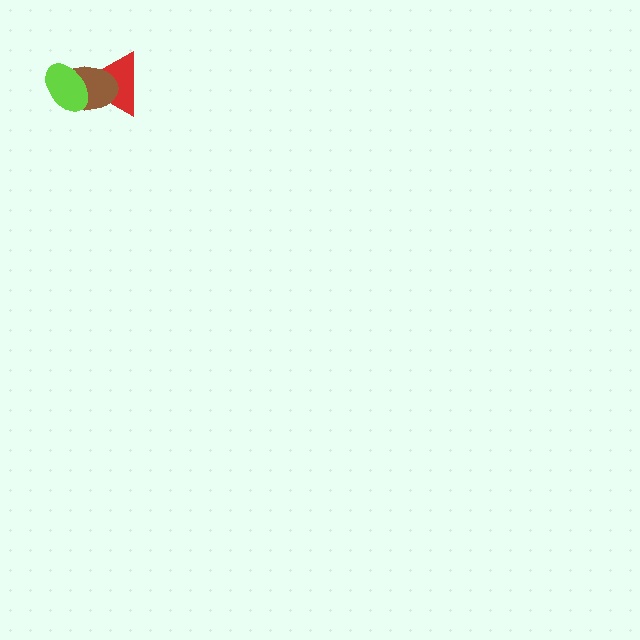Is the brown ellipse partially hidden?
Yes, it is partially covered by another shape.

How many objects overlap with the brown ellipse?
2 objects overlap with the brown ellipse.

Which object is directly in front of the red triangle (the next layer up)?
The brown ellipse is directly in front of the red triangle.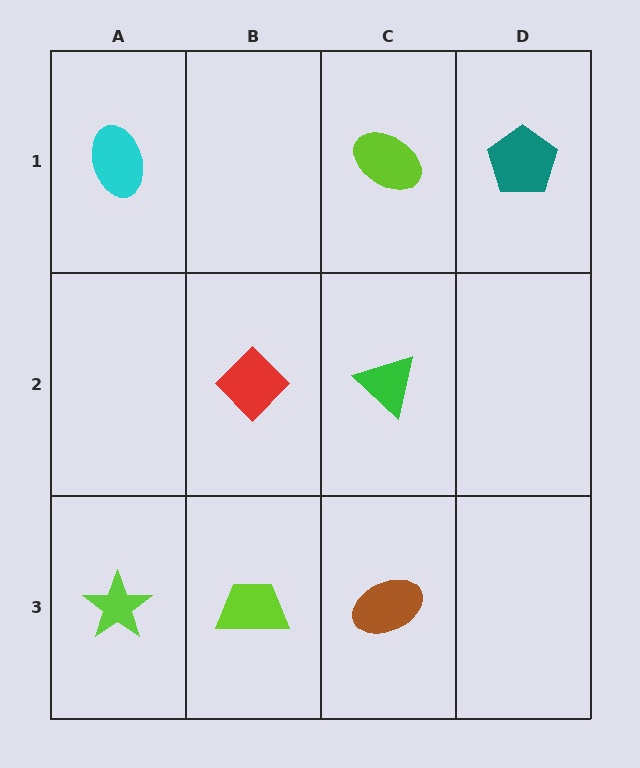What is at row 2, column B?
A red diamond.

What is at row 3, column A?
A lime star.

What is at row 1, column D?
A teal pentagon.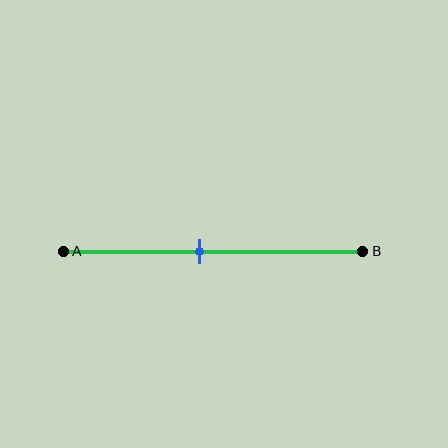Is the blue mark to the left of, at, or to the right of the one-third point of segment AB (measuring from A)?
The blue mark is to the right of the one-third point of segment AB.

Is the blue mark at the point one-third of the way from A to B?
No, the mark is at about 45% from A, not at the 33% one-third point.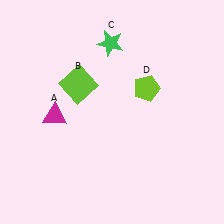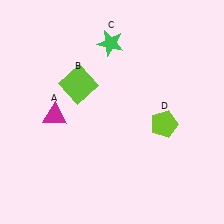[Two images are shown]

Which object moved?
The lime pentagon (D) moved down.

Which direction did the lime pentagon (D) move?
The lime pentagon (D) moved down.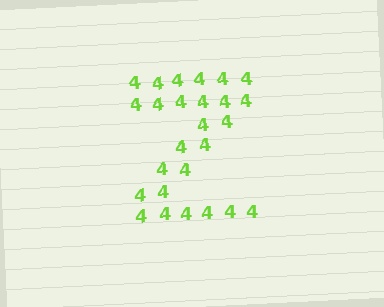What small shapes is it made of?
It is made of small digit 4's.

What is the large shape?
The large shape is the letter Z.